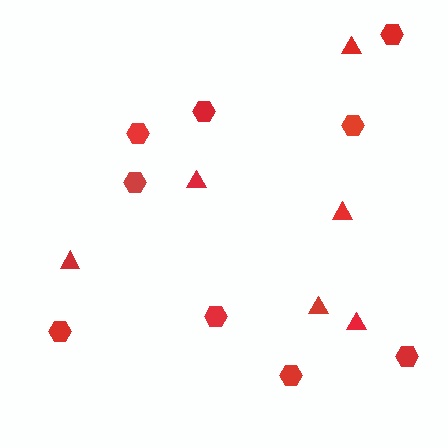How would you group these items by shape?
There are 2 groups: one group of hexagons (9) and one group of triangles (6).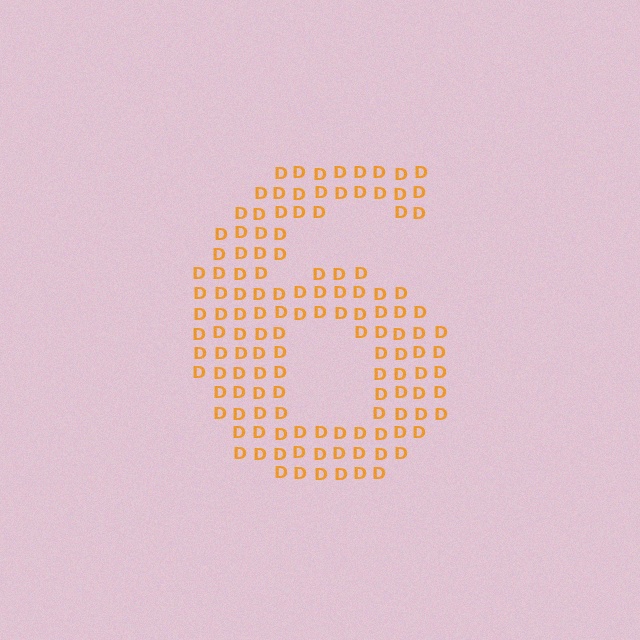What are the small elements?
The small elements are letter D's.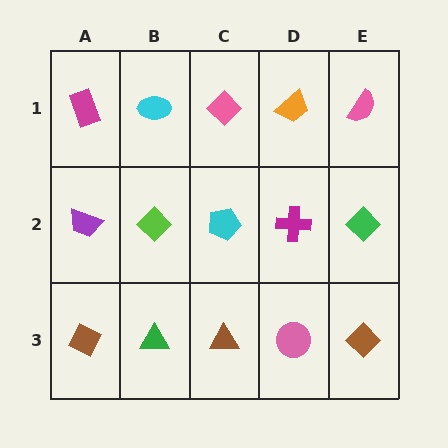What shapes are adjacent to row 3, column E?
A green diamond (row 2, column E), a pink circle (row 3, column D).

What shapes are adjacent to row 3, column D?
A magenta cross (row 2, column D), a brown triangle (row 3, column C), a brown diamond (row 3, column E).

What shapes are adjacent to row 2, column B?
A cyan ellipse (row 1, column B), a green triangle (row 3, column B), a purple trapezoid (row 2, column A), a cyan pentagon (row 2, column C).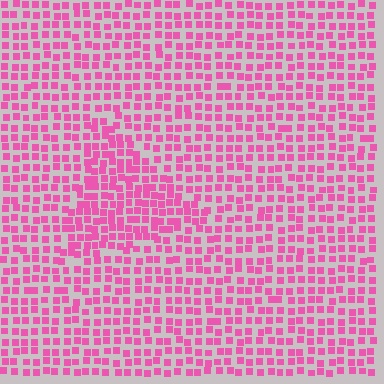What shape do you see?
I see a triangle.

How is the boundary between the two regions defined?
The boundary is defined by a change in element density (approximately 1.5x ratio). All elements are the same color, size, and shape.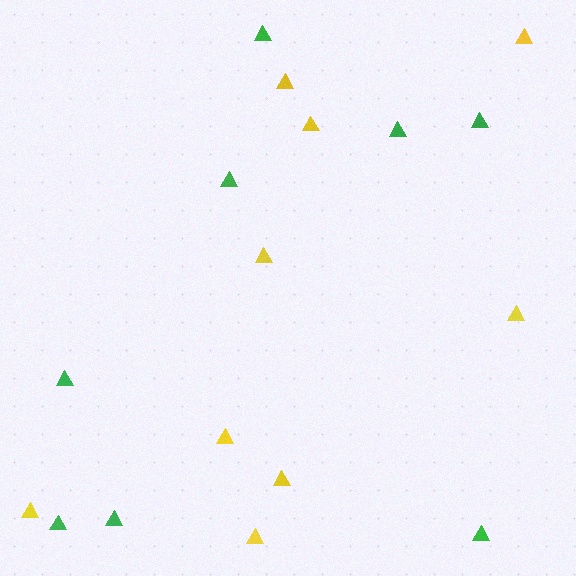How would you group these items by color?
There are 2 groups: one group of green triangles (8) and one group of yellow triangles (9).